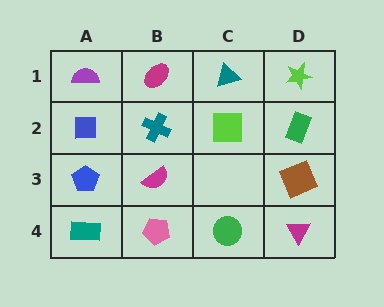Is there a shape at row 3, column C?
No, that cell is empty.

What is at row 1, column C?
A teal triangle.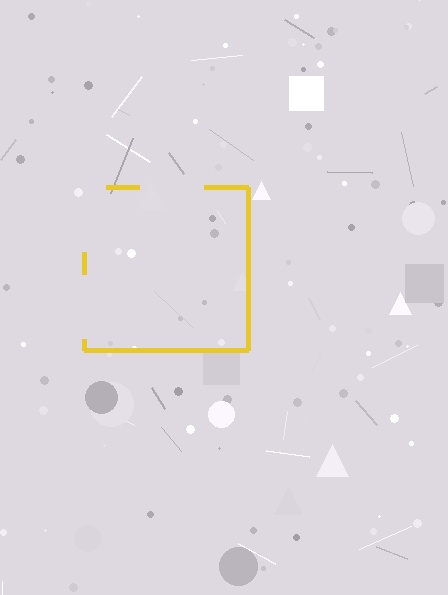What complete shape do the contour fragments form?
The contour fragments form a square.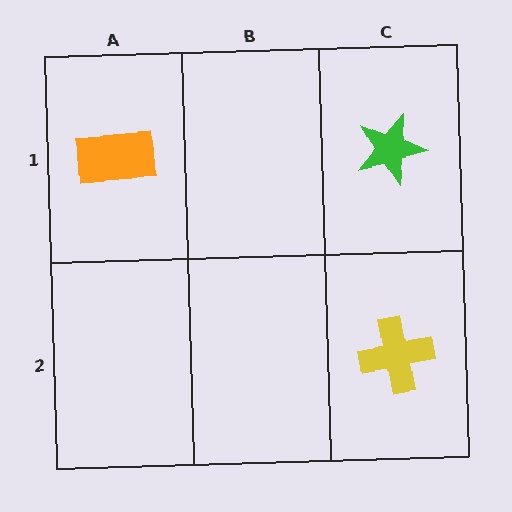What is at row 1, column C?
A green star.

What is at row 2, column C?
A yellow cross.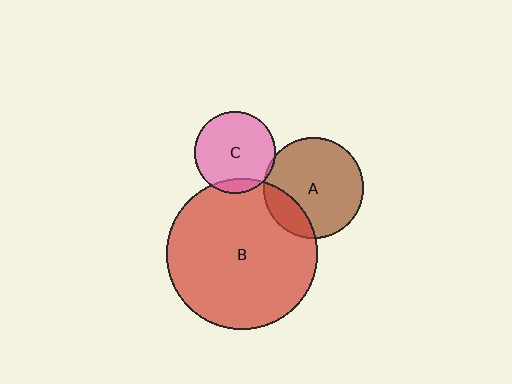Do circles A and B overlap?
Yes.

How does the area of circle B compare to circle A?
Approximately 2.2 times.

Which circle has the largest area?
Circle B (red).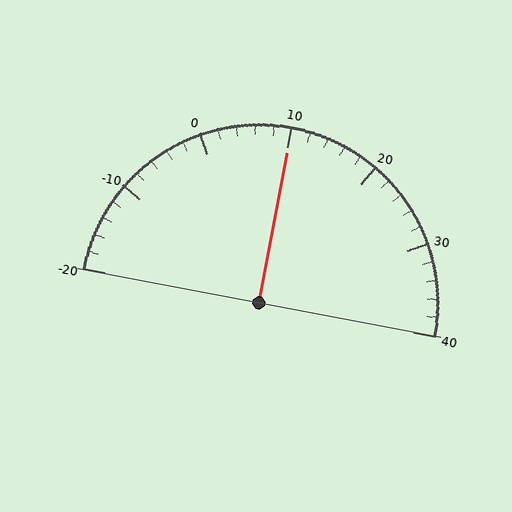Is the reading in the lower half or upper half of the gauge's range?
The reading is in the upper half of the range (-20 to 40).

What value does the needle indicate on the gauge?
The needle indicates approximately 10.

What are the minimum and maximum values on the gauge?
The gauge ranges from -20 to 40.